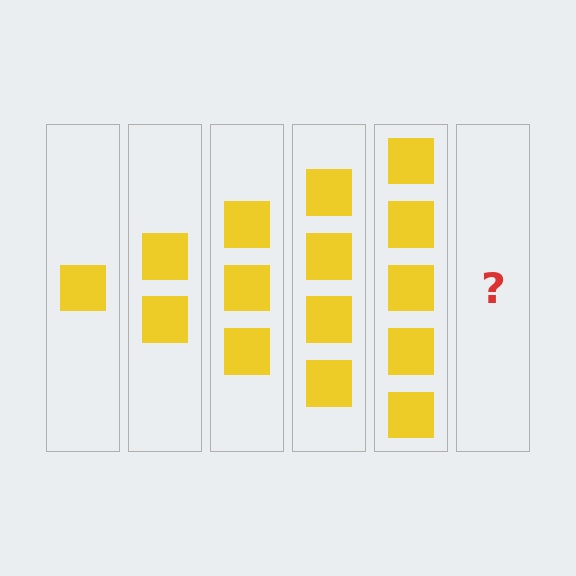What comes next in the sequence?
The next element should be 6 squares.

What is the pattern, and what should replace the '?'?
The pattern is that each step adds one more square. The '?' should be 6 squares.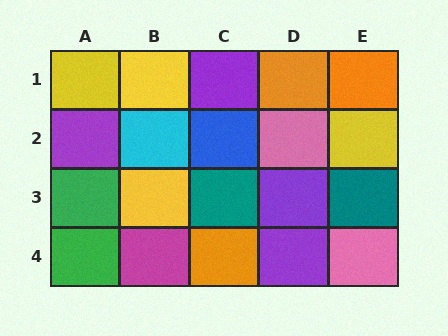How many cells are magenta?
1 cell is magenta.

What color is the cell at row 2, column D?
Pink.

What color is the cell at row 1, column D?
Orange.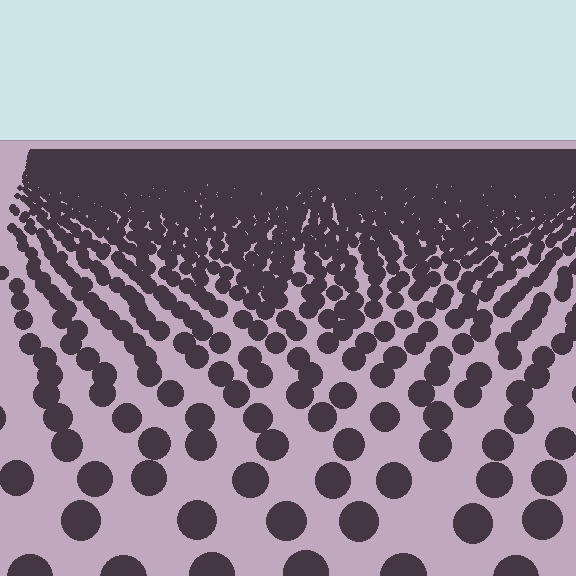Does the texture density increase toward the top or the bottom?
Density increases toward the top.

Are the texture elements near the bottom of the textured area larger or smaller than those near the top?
Larger. Near the bottom, elements are closer to the viewer and appear at a bigger on-screen size.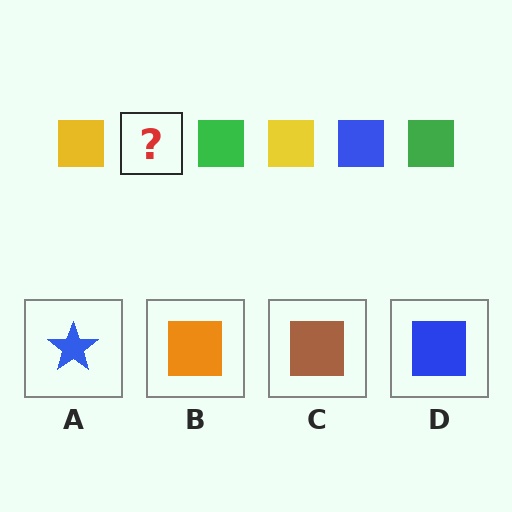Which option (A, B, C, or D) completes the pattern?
D.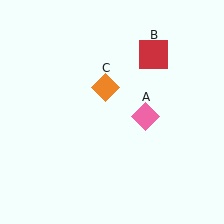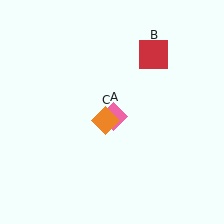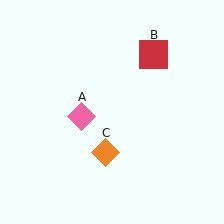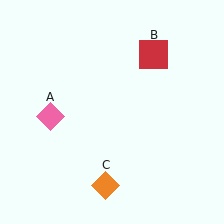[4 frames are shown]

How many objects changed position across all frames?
2 objects changed position: pink diamond (object A), orange diamond (object C).